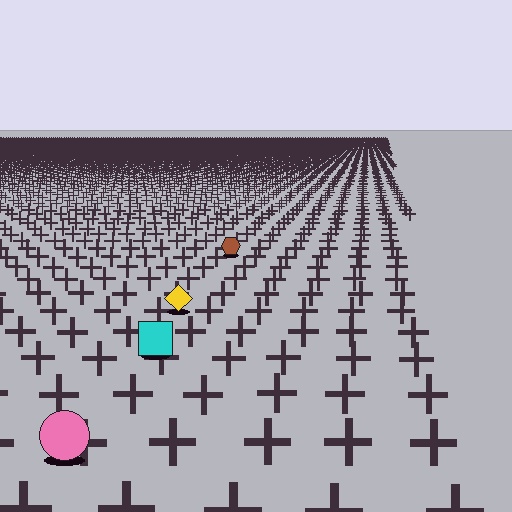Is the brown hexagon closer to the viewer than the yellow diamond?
No. The yellow diamond is closer — you can tell from the texture gradient: the ground texture is coarser near it.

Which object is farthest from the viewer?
The brown hexagon is farthest from the viewer. It appears smaller and the ground texture around it is denser.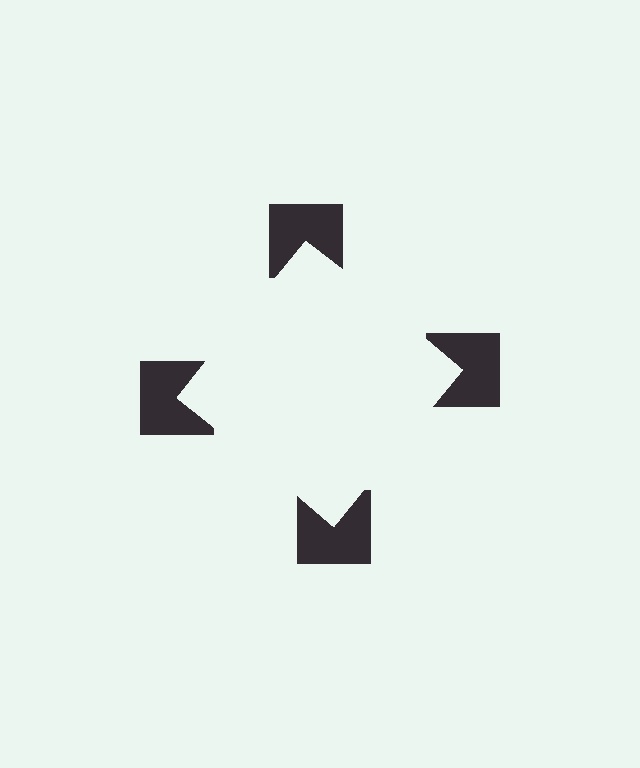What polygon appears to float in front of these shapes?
An illusory square — its edges are inferred from the aligned wedge cuts in the notched squares, not physically drawn.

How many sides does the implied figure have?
4 sides.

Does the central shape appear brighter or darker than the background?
It typically appears slightly brighter than the background, even though no actual brightness change is drawn.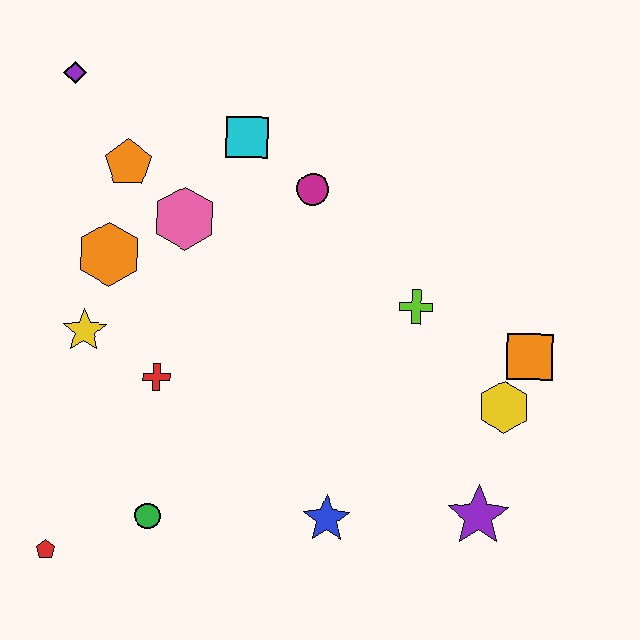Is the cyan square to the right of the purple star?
No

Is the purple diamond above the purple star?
Yes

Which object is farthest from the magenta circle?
The red pentagon is farthest from the magenta circle.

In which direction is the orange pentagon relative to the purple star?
The orange pentagon is to the left of the purple star.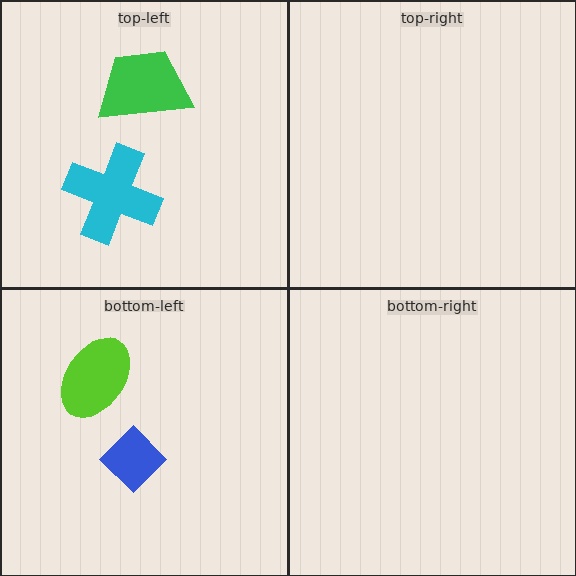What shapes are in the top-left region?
The cyan cross, the green trapezoid.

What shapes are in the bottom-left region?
The blue diamond, the lime ellipse.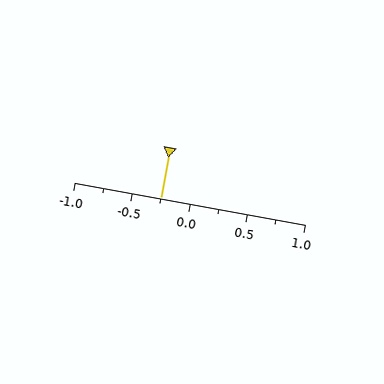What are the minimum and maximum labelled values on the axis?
The axis runs from -1.0 to 1.0.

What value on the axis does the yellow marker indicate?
The marker indicates approximately -0.25.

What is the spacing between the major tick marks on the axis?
The major ticks are spaced 0.5 apart.